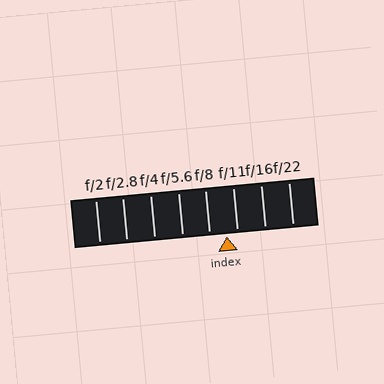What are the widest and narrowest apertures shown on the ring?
The widest aperture shown is f/2 and the narrowest is f/22.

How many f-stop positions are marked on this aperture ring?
There are 8 f-stop positions marked.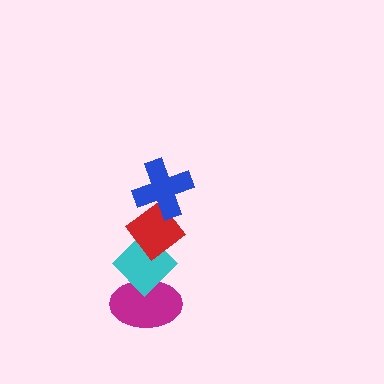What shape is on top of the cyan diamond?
The red diamond is on top of the cyan diamond.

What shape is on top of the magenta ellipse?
The cyan diamond is on top of the magenta ellipse.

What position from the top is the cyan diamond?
The cyan diamond is 3rd from the top.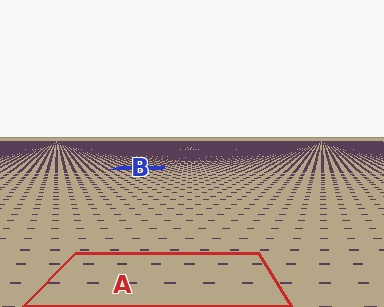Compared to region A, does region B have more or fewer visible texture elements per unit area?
Region B has more texture elements per unit area — they are packed more densely because it is farther away.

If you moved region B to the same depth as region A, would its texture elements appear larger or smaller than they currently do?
They would appear larger. At a closer depth, the same texture elements are projected at a bigger on-screen size.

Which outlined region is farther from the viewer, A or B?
Region B is farther from the viewer — the texture elements inside it appear smaller and more densely packed.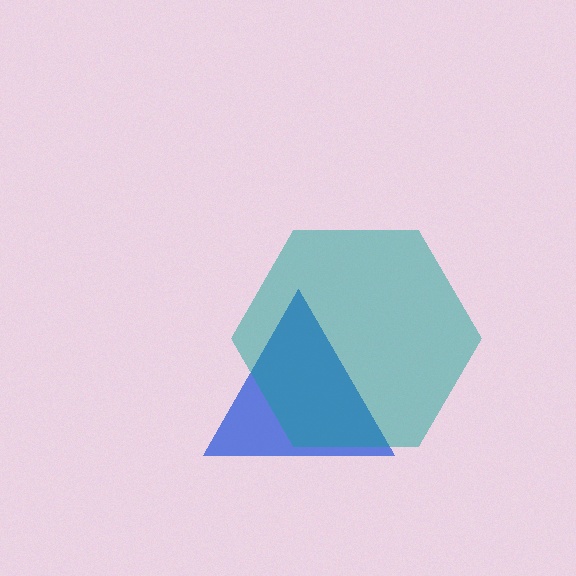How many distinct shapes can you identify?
There are 2 distinct shapes: a blue triangle, a teal hexagon.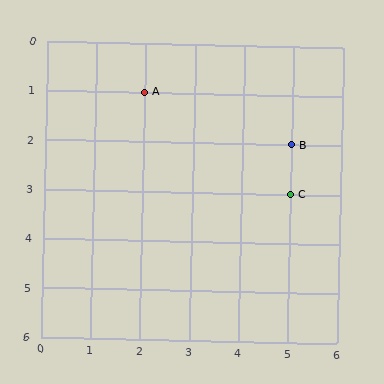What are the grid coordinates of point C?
Point C is at grid coordinates (5, 3).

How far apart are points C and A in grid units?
Points C and A are 3 columns and 2 rows apart (about 3.6 grid units diagonally).